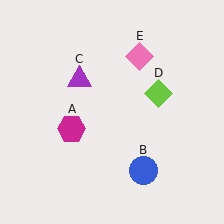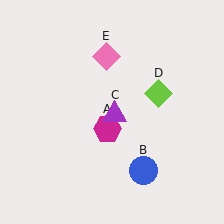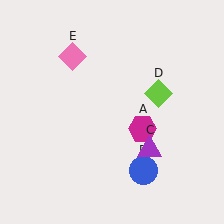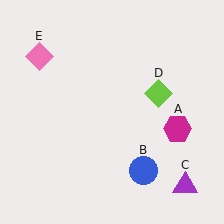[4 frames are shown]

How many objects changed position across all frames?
3 objects changed position: magenta hexagon (object A), purple triangle (object C), pink diamond (object E).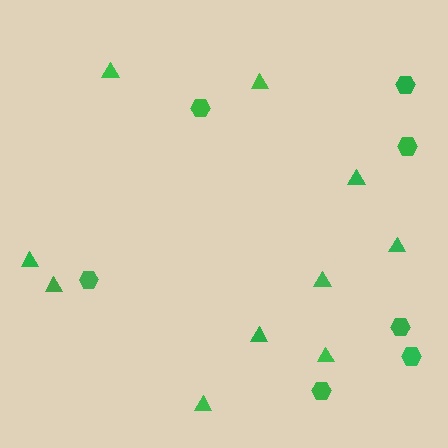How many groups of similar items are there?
There are 2 groups: one group of triangles (10) and one group of hexagons (7).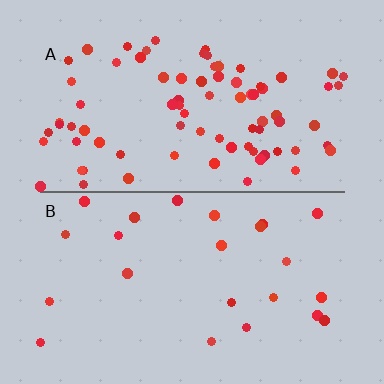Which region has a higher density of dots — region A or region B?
A (the top).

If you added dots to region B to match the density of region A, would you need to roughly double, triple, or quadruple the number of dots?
Approximately triple.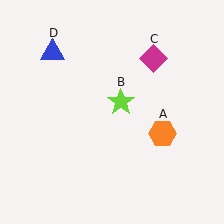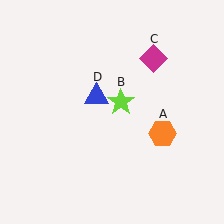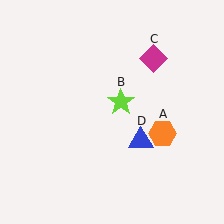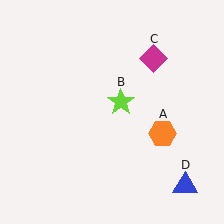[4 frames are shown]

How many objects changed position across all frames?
1 object changed position: blue triangle (object D).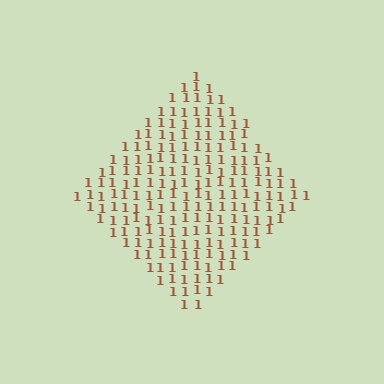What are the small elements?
The small elements are digit 1's.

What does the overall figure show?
The overall figure shows a diamond.